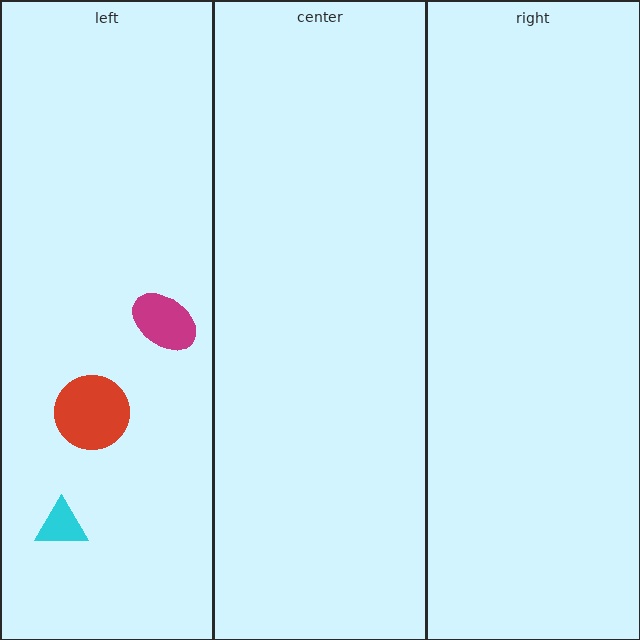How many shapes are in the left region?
3.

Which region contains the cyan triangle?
The left region.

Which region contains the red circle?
The left region.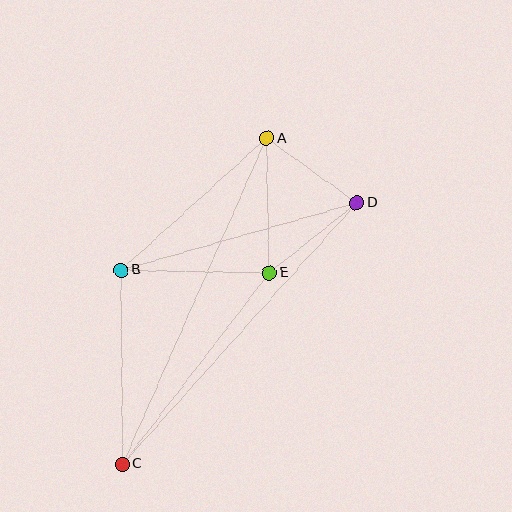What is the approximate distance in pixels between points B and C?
The distance between B and C is approximately 194 pixels.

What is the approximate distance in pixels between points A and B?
The distance between A and B is approximately 197 pixels.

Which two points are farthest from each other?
Points A and C are farthest from each other.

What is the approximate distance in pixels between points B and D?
The distance between B and D is approximately 246 pixels.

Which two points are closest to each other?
Points A and D are closest to each other.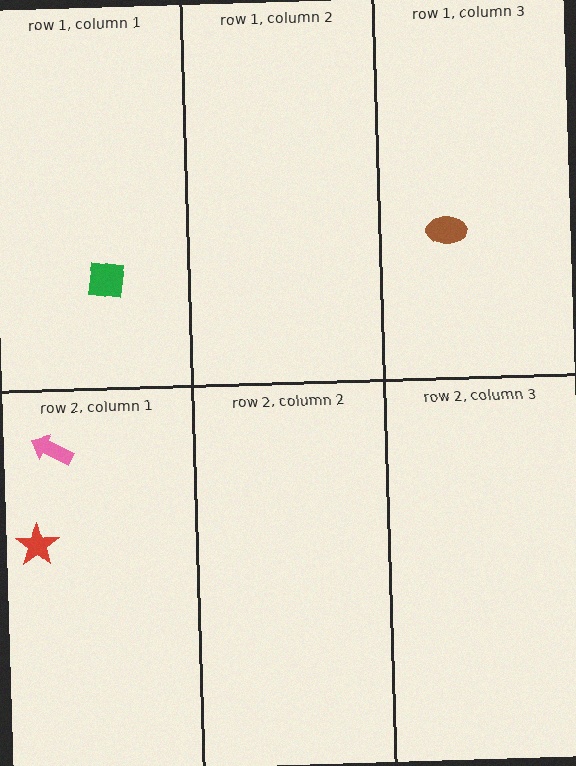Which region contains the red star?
The row 2, column 1 region.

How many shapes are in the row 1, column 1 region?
1.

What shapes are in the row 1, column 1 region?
The green square.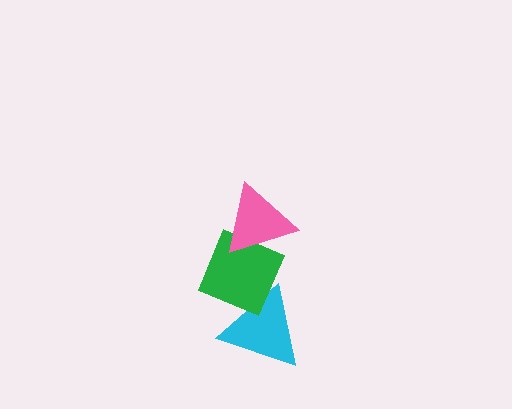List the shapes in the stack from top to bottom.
From top to bottom: the pink triangle, the green diamond, the cyan triangle.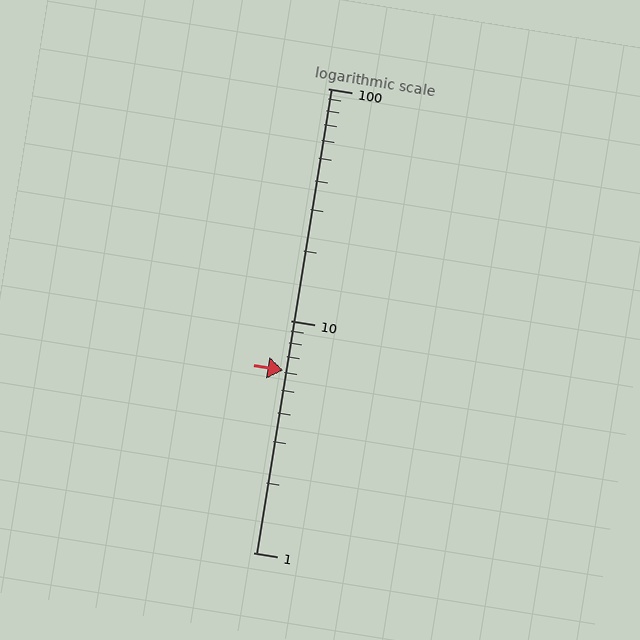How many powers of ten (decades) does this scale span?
The scale spans 2 decades, from 1 to 100.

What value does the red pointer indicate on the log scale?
The pointer indicates approximately 6.1.